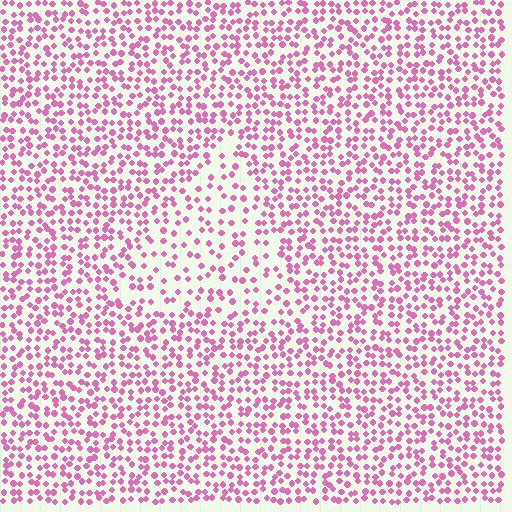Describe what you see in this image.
The image contains small pink elements arranged at two different densities. A triangle-shaped region is visible where the elements are less densely packed than the surrounding area.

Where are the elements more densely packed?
The elements are more densely packed outside the triangle boundary.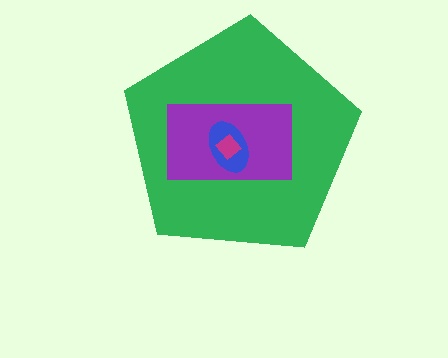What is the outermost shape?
The green pentagon.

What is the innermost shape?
The magenta diamond.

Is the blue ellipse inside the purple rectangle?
Yes.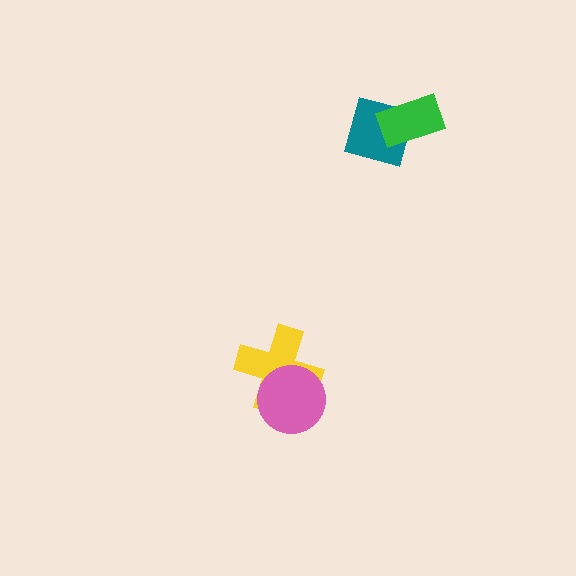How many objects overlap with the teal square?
1 object overlaps with the teal square.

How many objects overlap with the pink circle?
1 object overlaps with the pink circle.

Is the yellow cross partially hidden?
Yes, it is partially covered by another shape.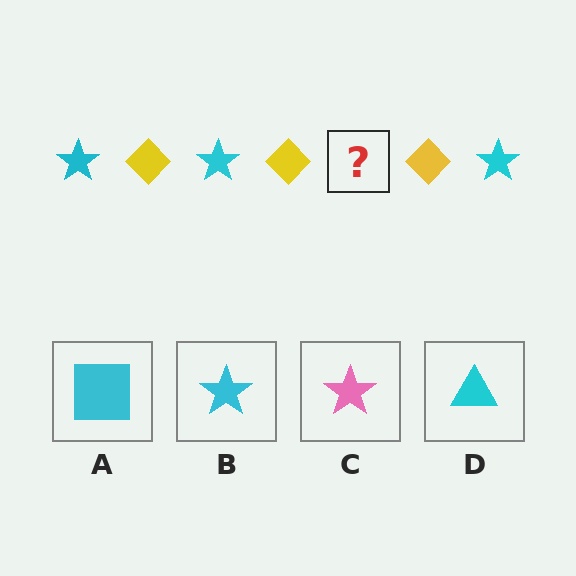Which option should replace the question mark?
Option B.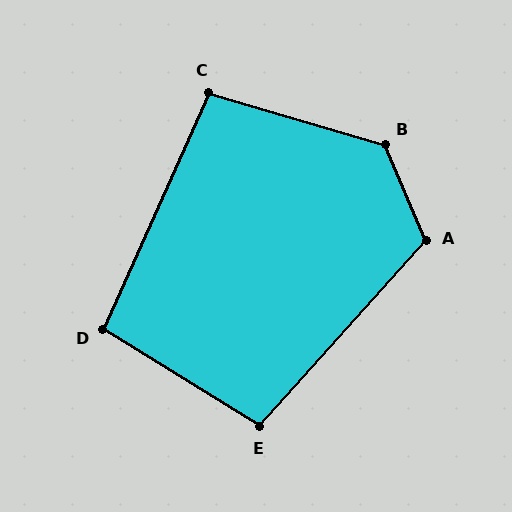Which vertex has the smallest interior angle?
C, at approximately 98 degrees.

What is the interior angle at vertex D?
Approximately 98 degrees (obtuse).